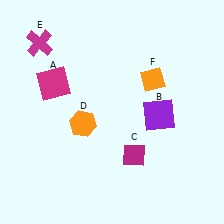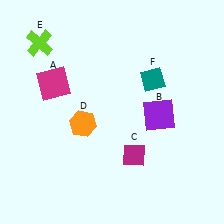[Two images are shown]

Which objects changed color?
E changed from magenta to lime. F changed from orange to teal.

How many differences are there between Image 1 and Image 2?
There are 2 differences between the two images.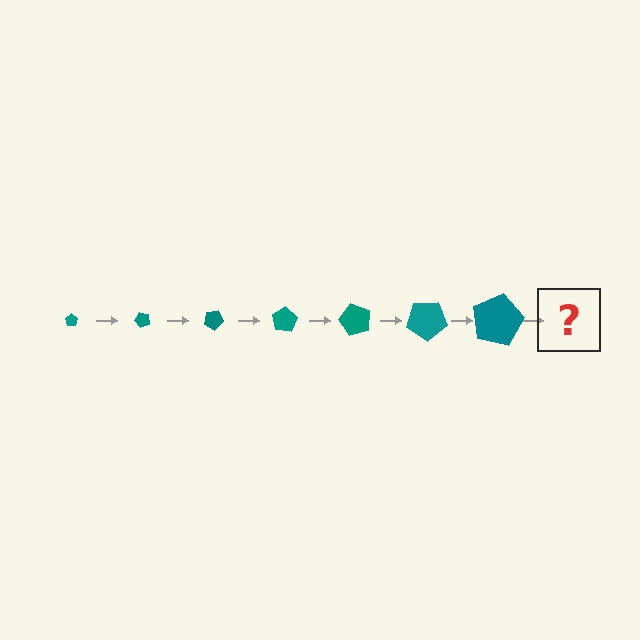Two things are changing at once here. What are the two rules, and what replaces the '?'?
The two rules are that the pentagon grows larger each step and it rotates 50 degrees each step. The '?' should be a pentagon, larger than the previous one and rotated 350 degrees from the start.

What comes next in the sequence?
The next element should be a pentagon, larger than the previous one and rotated 350 degrees from the start.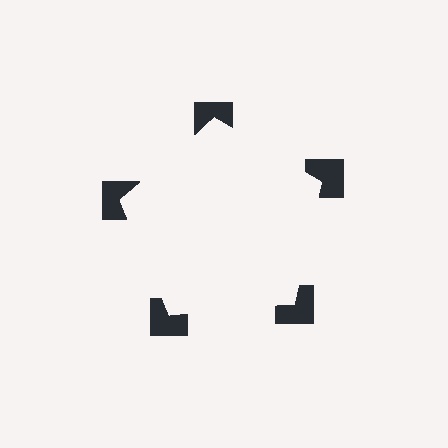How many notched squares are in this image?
There are 5 — one at each vertex of the illusory pentagon.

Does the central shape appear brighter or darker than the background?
It typically appears slightly brighter than the background, even though no actual brightness change is drawn.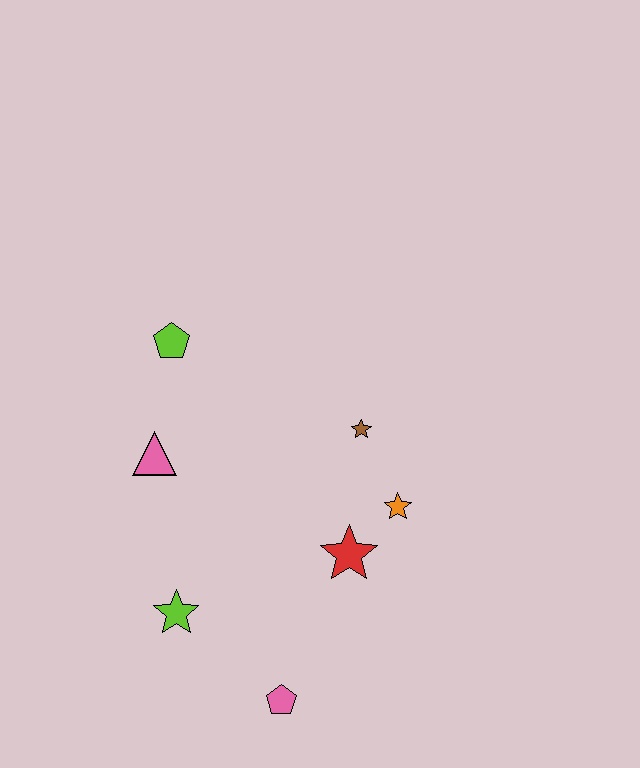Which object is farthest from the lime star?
The lime pentagon is farthest from the lime star.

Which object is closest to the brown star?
The orange star is closest to the brown star.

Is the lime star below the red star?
Yes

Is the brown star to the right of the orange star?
No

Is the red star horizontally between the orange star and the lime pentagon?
Yes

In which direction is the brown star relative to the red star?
The brown star is above the red star.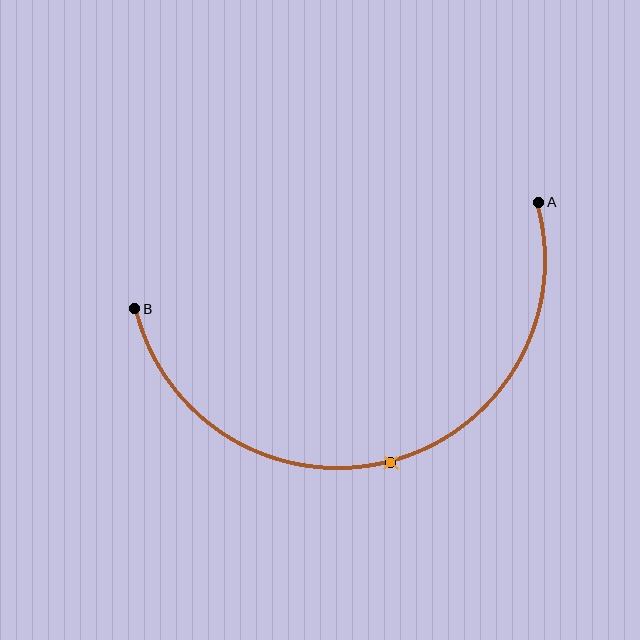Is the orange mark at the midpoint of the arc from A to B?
Yes. The orange mark lies on the arc at equal arc-length from both A and B — it is the arc midpoint.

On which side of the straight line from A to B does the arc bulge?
The arc bulges below the straight line connecting A and B.